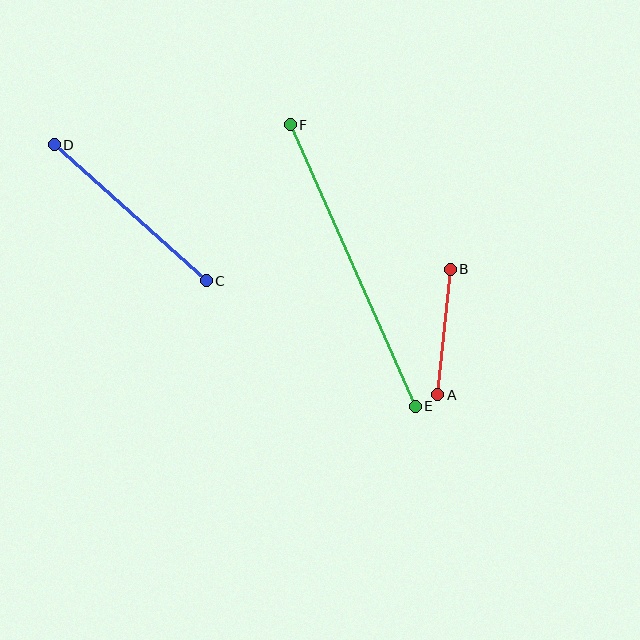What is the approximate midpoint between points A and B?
The midpoint is at approximately (444, 332) pixels.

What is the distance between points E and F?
The distance is approximately 308 pixels.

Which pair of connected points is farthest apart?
Points E and F are farthest apart.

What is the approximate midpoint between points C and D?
The midpoint is at approximately (130, 213) pixels.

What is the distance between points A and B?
The distance is approximately 126 pixels.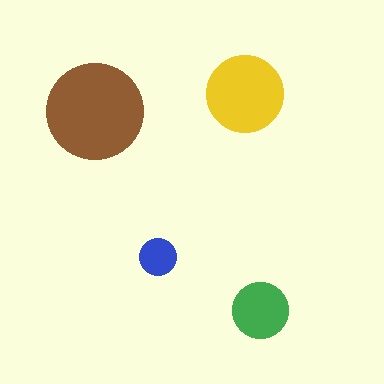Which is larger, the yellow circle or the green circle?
The yellow one.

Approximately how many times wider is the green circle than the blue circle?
About 1.5 times wider.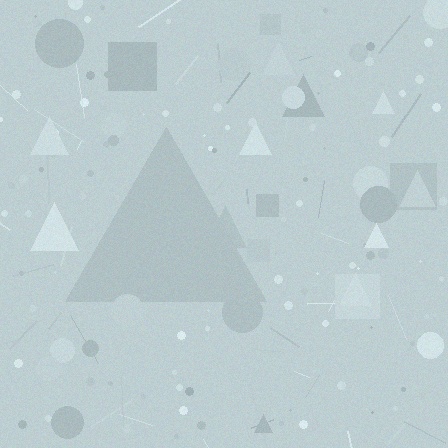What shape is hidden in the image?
A triangle is hidden in the image.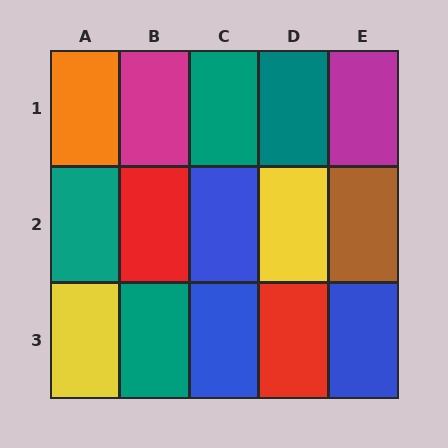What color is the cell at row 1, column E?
Magenta.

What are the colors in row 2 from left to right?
Teal, red, blue, yellow, brown.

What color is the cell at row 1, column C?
Teal.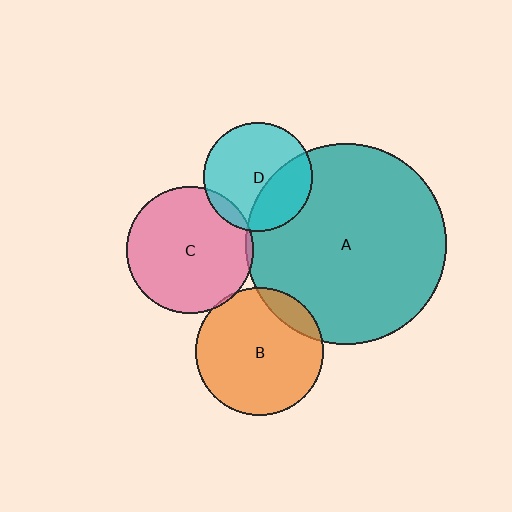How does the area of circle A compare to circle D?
Approximately 3.4 times.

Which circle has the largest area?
Circle A (teal).